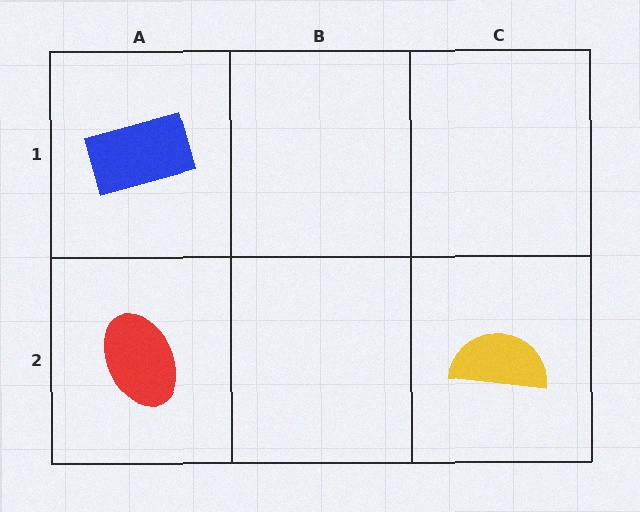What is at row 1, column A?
A blue rectangle.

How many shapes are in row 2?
2 shapes.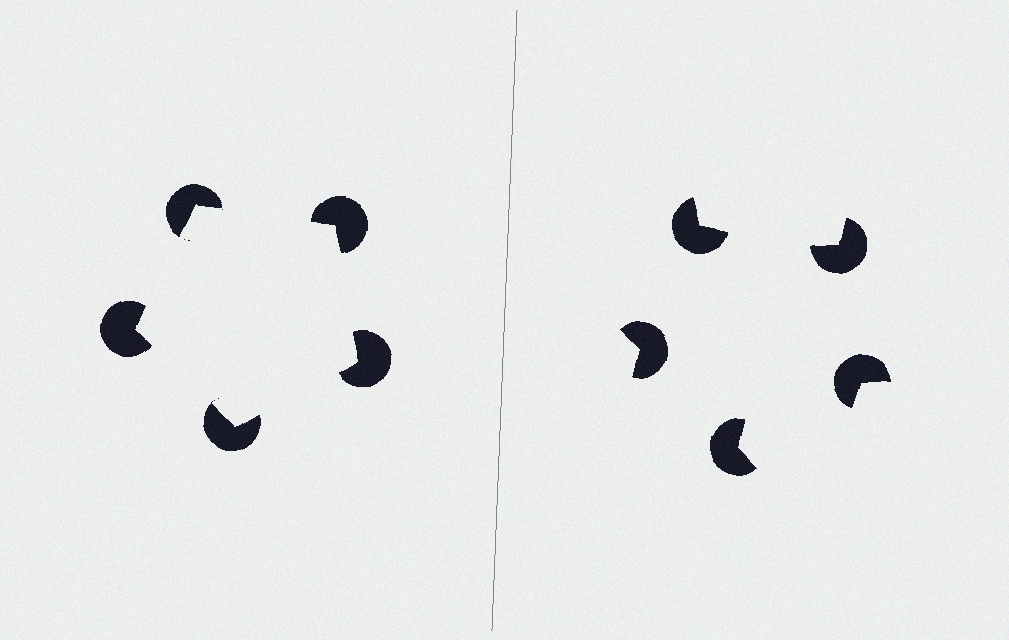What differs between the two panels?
The pac-man discs are positioned identically on both sides; only the wedge orientations differ. On the left they align to a pentagon; on the right they are misaligned.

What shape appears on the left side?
An illusory pentagon.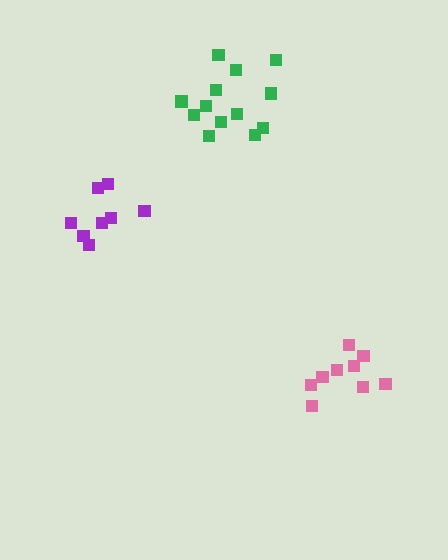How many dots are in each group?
Group 1: 8 dots, Group 2: 9 dots, Group 3: 13 dots (30 total).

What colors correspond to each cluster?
The clusters are colored: purple, pink, green.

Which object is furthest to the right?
The pink cluster is rightmost.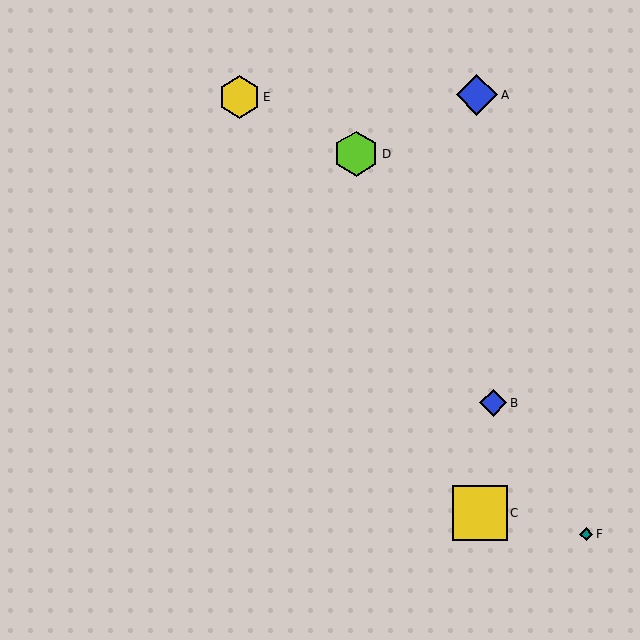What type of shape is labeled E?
Shape E is a yellow hexagon.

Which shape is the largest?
The yellow square (labeled C) is the largest.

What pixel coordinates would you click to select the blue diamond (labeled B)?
Click at (493, 403) to select the blue diamond B.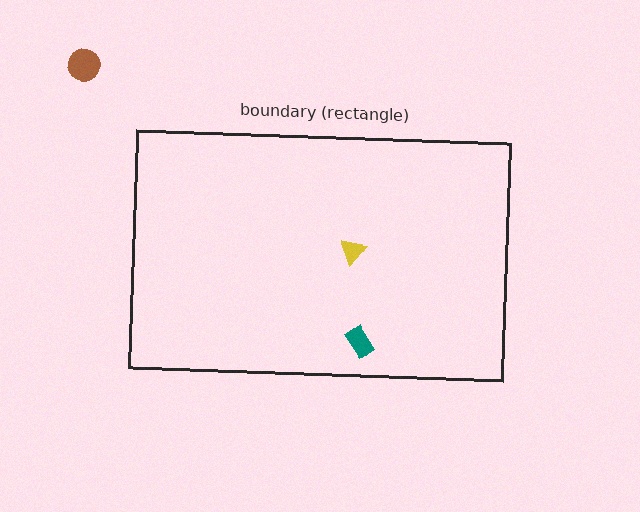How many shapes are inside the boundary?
2 inside, 1 outside.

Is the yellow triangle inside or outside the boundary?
Inside.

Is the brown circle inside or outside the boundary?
Outside.